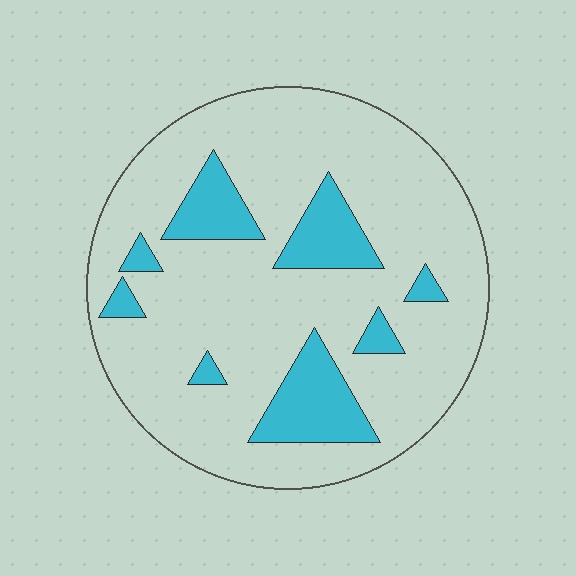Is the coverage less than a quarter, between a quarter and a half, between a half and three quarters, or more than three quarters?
Less than a quarter.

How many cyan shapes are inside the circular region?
8.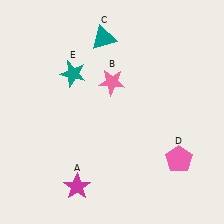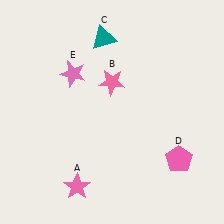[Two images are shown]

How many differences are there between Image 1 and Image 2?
There are 2 differences between the two images.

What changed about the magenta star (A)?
In Image 1, A is magenta. In Image 2, it changed to pink.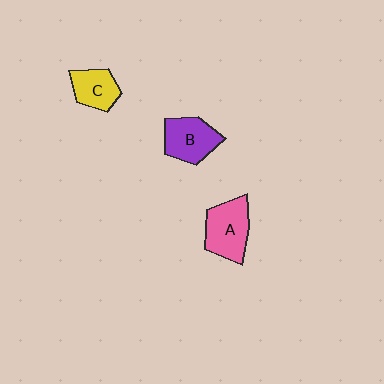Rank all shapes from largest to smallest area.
From largest to smallest: A (pink), B (purple), C (yellow).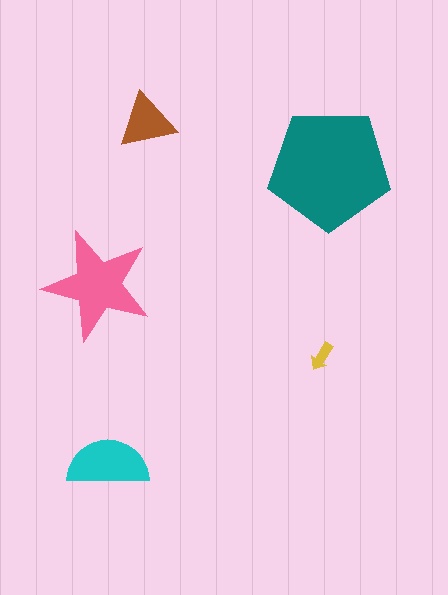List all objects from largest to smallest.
The teal pentagon, the pink star, the cyan semicircle, the brown triangle, the yellow arrow.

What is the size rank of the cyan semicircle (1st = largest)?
3rd.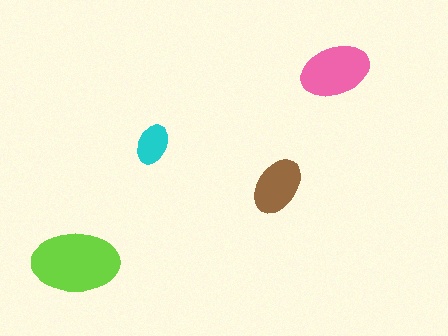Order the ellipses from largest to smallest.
the lime one, the pink one, the brown one, the cyan one.